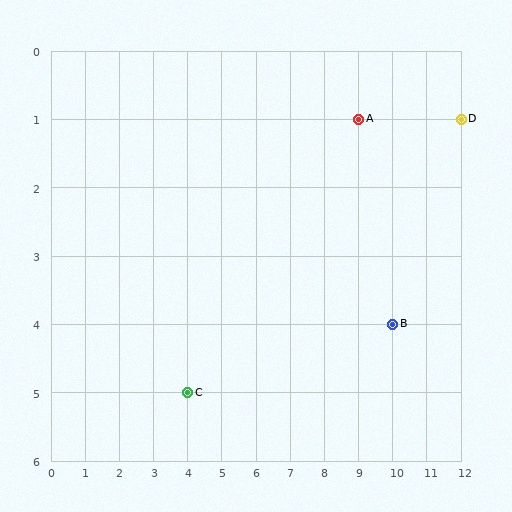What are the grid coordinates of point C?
Point C is at grid coordinates (4, 5).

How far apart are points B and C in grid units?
Points B and C are 6 columns and 1 row apart (about 6.1 grid units diagonally).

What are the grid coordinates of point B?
Point B is at grid coordinates (10, 4).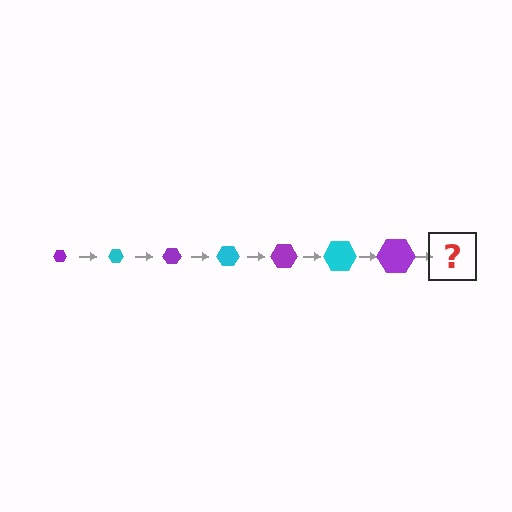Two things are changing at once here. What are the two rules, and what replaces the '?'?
The two rules are that the hexagon grows larger each step and the color cycles through purple and cyan. The '?' should be a cyan hexagon, larger than the previous one.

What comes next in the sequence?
The next element should be a cyan hexagon, larger than the previous one.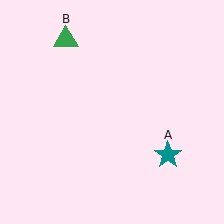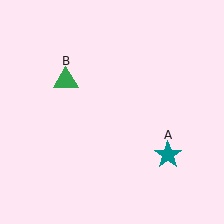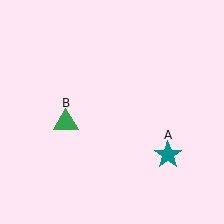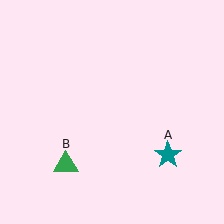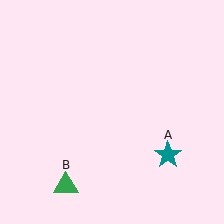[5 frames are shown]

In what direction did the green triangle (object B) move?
The green triangle (object B) moved down.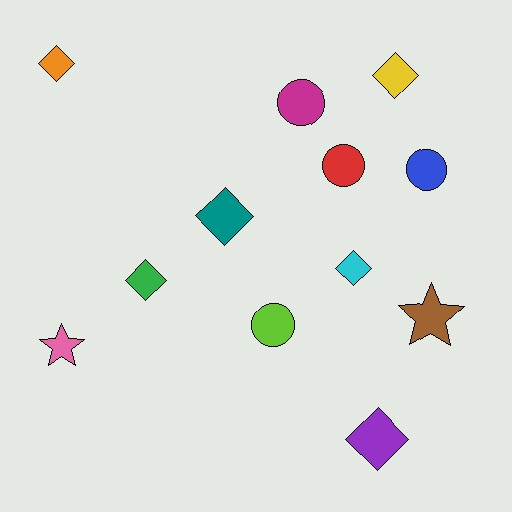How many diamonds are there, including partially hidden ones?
There are 6 diamonds.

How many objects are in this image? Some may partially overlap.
There are 12 objects.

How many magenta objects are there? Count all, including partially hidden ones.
There is 1 magenta object.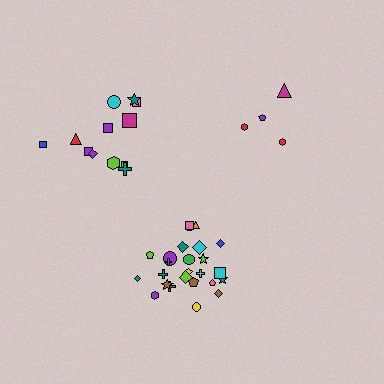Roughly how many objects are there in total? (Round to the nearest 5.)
Roughly 40 objects in total.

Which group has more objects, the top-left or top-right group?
The top-left group.